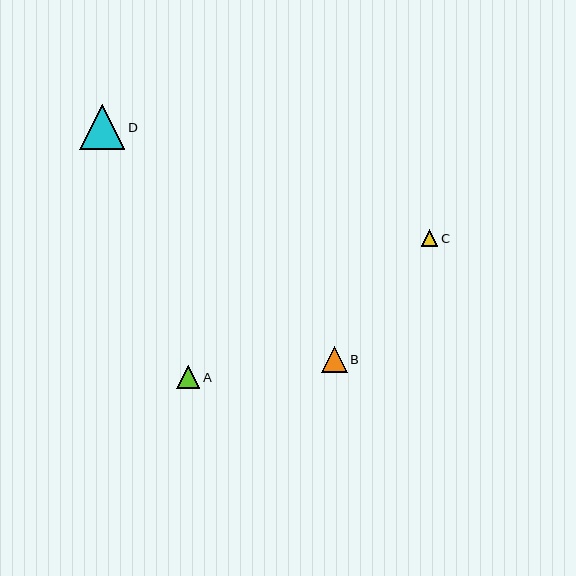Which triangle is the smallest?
Triangle C is the smallest with a size of approximately 17 pixels.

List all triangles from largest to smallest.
From largest to smallest: D, B, A, C.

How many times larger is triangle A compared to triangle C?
Triangle A is approximately 1.4 times the size of triangle C.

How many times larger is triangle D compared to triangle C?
Triangle D is approximately 2.7 times the size of triangle C.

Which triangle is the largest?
Triangle D is the largest with a size of approximately 45 pixels.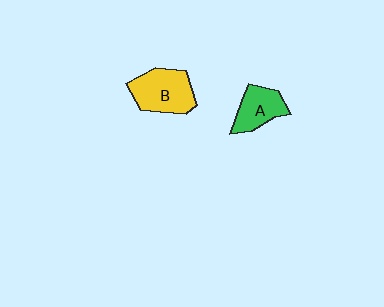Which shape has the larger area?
Shape B (yellow).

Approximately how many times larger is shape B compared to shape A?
Approximately 1.4 times.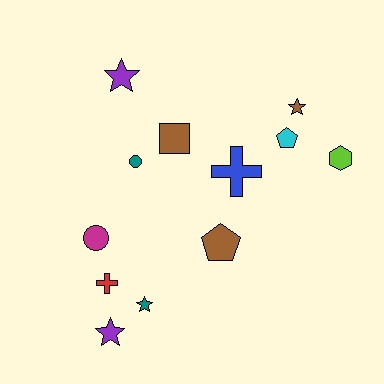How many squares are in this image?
There is 1 square.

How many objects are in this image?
There are 12 objects.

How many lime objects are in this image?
There is 1 lime object.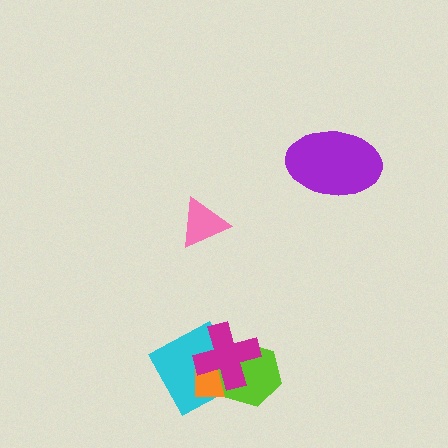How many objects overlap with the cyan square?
3 objects overlap with the cyan square.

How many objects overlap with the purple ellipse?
0 objects overlap with the purple ellipse.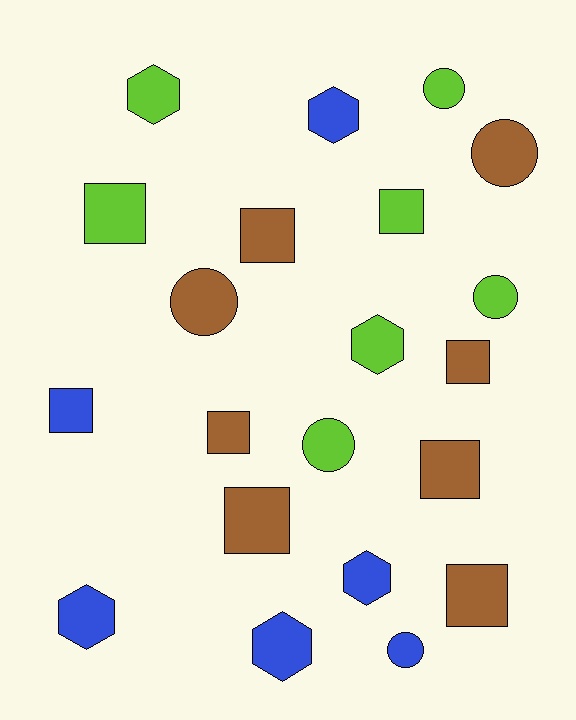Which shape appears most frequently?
Square, with 9 objects.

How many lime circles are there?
There are 3 lime circles.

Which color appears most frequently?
Brown, with 8 objects.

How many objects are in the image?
There are 21 objects.